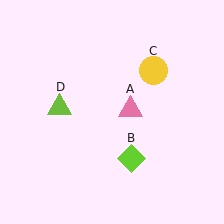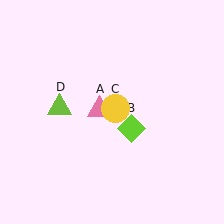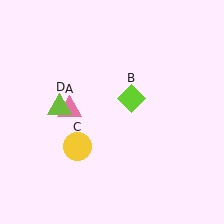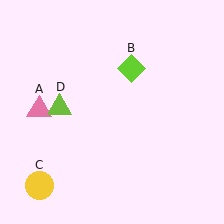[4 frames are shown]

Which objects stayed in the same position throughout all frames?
Lime triangle (object D) remained stationary.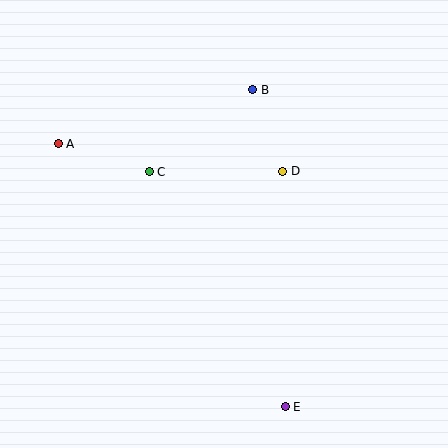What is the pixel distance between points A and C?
The distance between A and C is 95 pixels.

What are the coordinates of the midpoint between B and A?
The midpoint between B and A is at (156, 117).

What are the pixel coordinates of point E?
Point E is at (285, 407).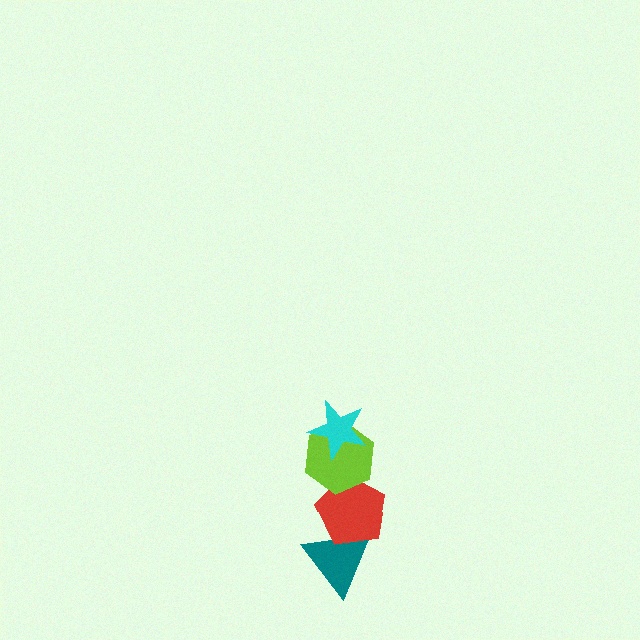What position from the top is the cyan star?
The cyan star is 1st from the top.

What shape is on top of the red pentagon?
The lime hexagon is on top of the red pentagon.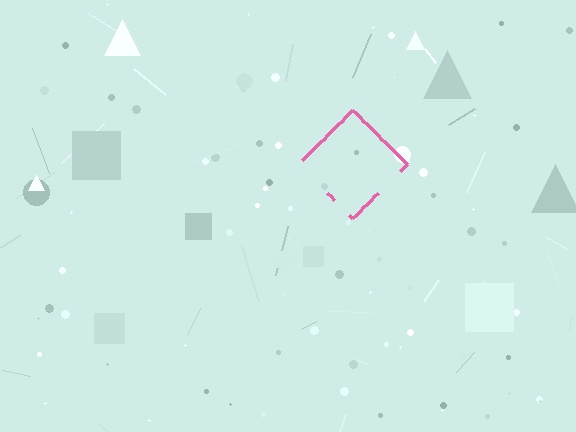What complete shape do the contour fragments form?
The contour fragments form a diamond.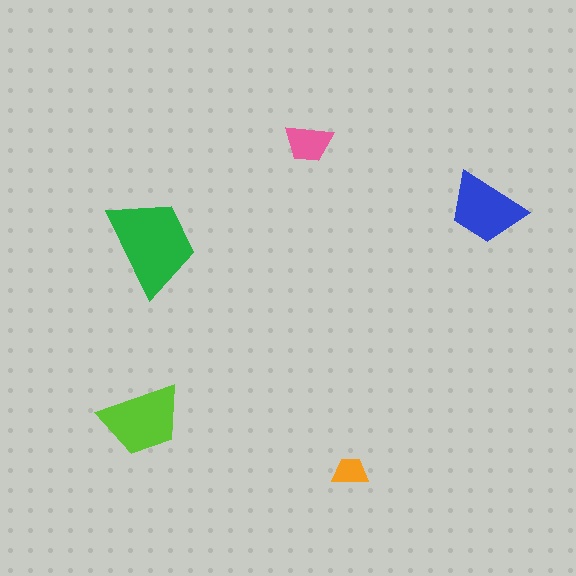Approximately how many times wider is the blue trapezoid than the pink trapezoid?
About 1.5 times wider.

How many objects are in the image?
There are 5 objects in the image.